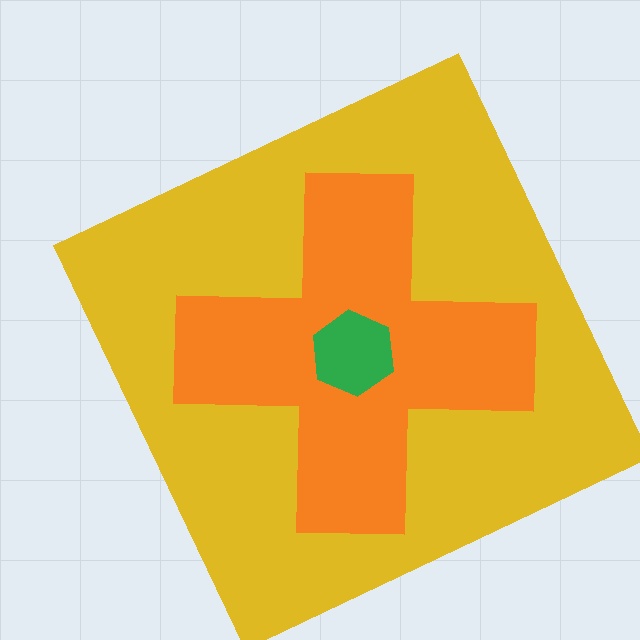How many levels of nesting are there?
3.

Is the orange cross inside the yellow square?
Yes.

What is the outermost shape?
The yellow square.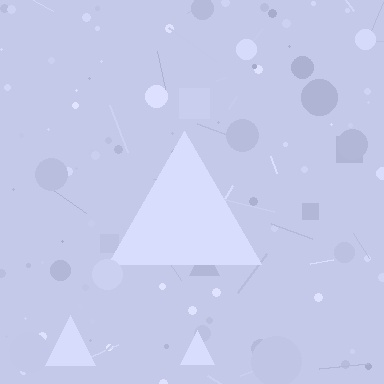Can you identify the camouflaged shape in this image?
The camouflaged shape is a triangle.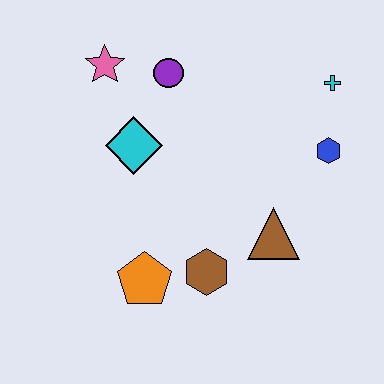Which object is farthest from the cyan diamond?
The cyan cross is farthest from the cyan diamond.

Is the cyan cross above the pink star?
No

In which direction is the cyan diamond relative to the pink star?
The cyan diamond is below the pink star.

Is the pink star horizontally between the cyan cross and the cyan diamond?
No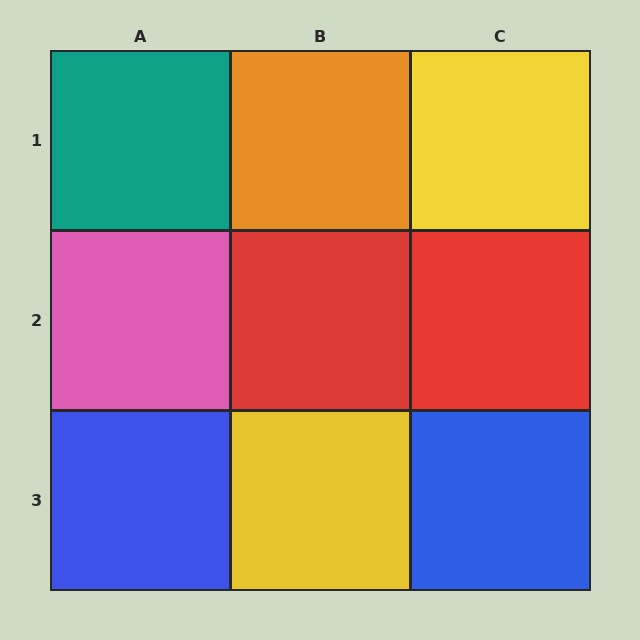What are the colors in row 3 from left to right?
Blue, yellow, blue.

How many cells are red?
2 cells are red.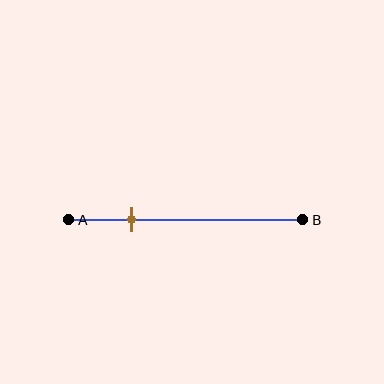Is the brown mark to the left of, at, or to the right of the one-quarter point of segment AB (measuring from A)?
The brown mark is approximately at the one-quarter point of segment AB.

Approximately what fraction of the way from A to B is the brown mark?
The brown mark is approximately 25% of the way from A to B.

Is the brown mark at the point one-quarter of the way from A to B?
Yes, the mark is approximately at the one-quarter point.